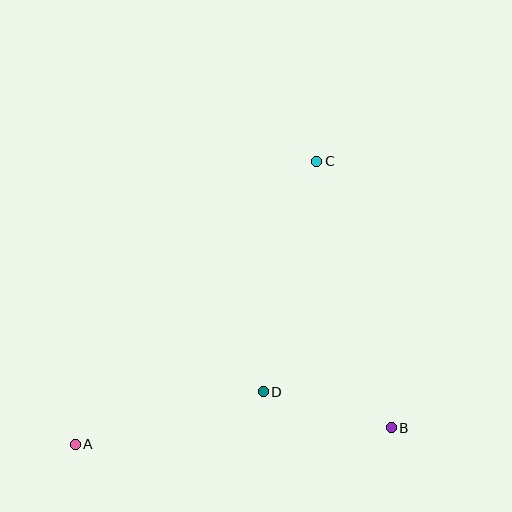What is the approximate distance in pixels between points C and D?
The distance between C and D is approximately 237 pixels.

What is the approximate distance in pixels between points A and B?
The distance between A and B is approximately 316 pixels.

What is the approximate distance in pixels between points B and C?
The distance between B and C is approximately 277 pixels.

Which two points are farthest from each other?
Points A and C are farthest from each other.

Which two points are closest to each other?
Points B and D are closest to each other.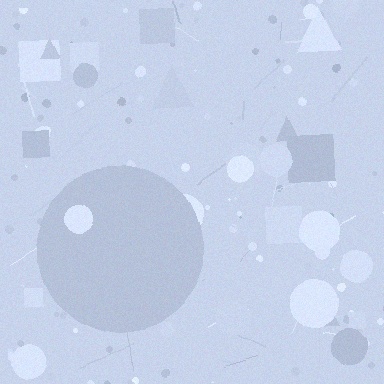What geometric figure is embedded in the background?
A circle is embedded in the background.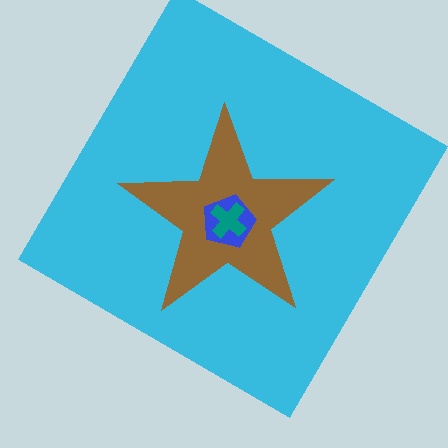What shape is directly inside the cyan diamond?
The brown star.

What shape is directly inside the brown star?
The blue pentagon.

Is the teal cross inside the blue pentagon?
Yes.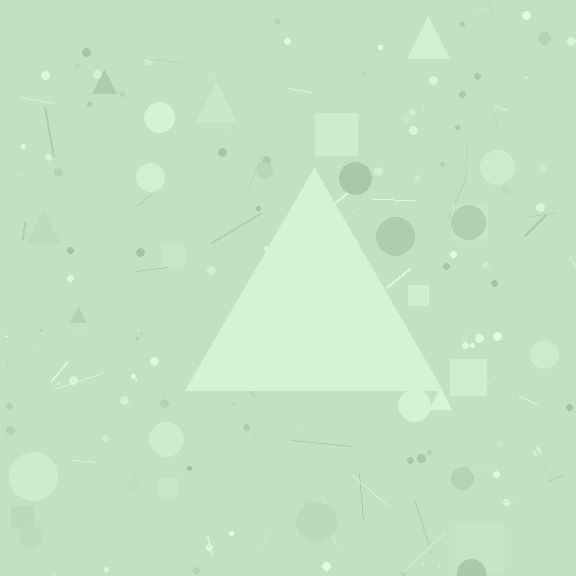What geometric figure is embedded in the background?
A triangle is embedded in the background.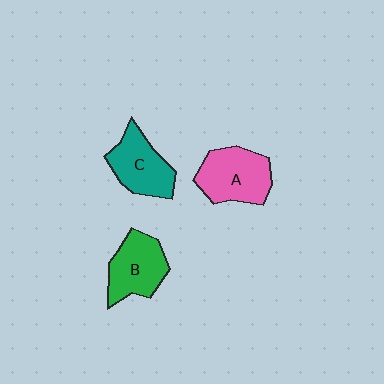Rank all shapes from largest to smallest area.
From largest to smallest: A (pink), B (green), C (teal).